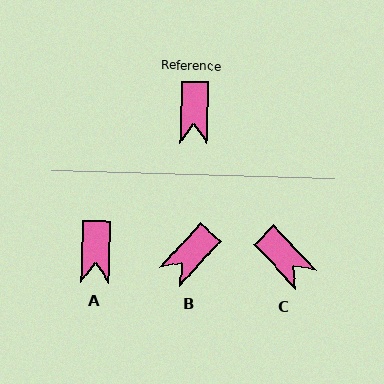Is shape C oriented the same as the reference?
No, it is off by about 45 degrees.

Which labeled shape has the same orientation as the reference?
A.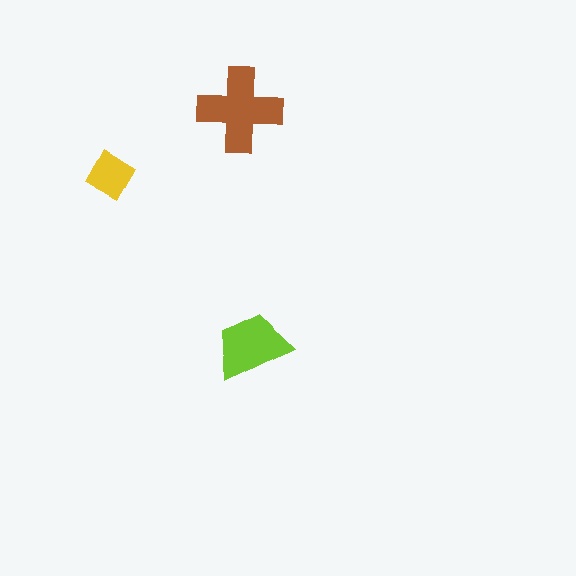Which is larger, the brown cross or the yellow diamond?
The brown cross.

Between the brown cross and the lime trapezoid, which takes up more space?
The brown cross.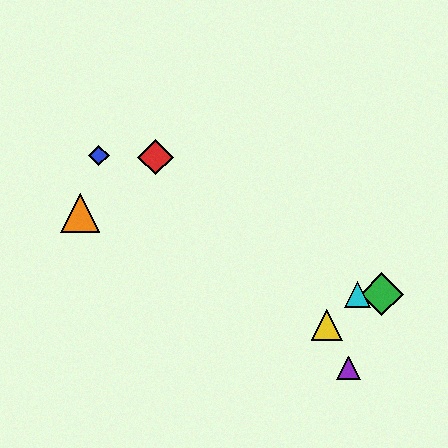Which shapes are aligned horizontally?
The green diamond, the cyan triangle are aligned horizontally.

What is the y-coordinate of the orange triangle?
The orange triangle is at y≈213.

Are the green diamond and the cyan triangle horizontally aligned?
Yes, both are at y≈294.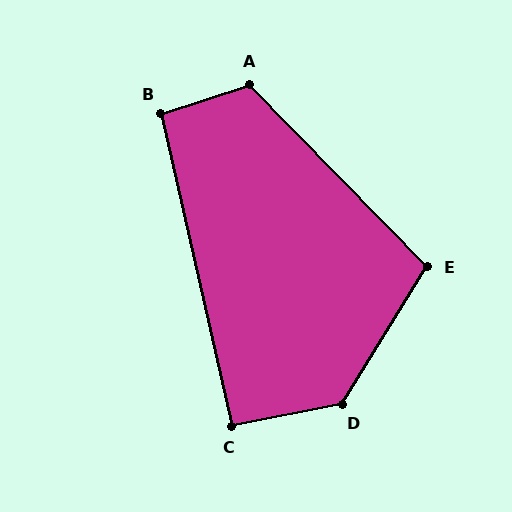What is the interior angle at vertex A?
Approximately 116 degrees (obtuse).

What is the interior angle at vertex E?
Approximately 104 degrees (obtuse).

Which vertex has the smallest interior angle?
C, at approximately 92 degrees.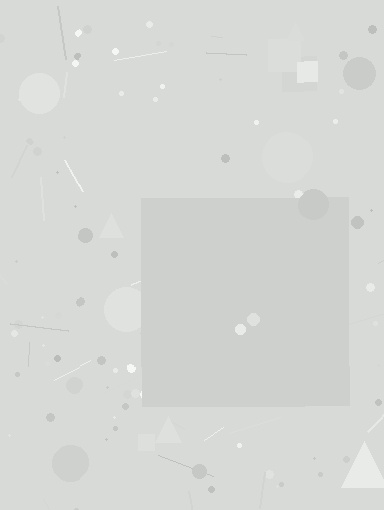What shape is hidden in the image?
A square is hidden in the image.